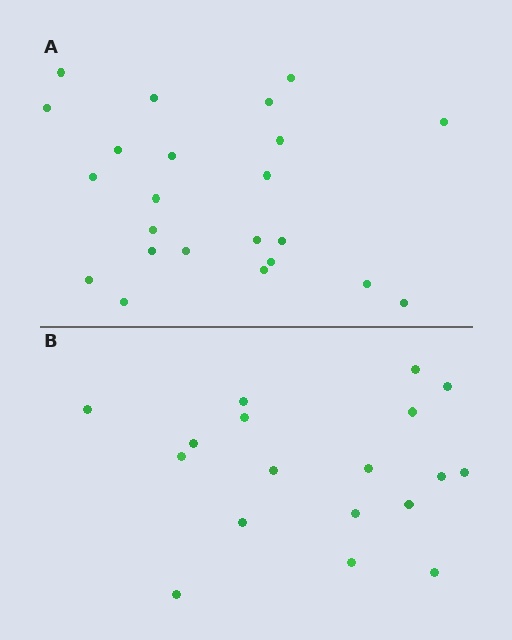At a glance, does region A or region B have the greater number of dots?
Region A (the top region) has more dots.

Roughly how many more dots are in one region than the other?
Region A has about 5 more dots than region B.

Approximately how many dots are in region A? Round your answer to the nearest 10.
About 20 dots. (The exact count is 23, which rounds to 20.)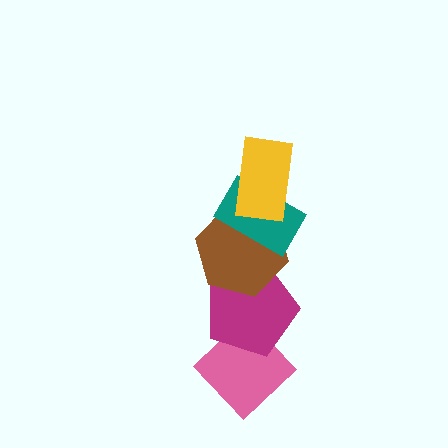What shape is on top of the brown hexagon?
The teal rectangle is on top of the brown hexagon.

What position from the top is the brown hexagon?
The brown hexagon is 3rd from the top.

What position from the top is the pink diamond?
The pink diamond is 5th from the top.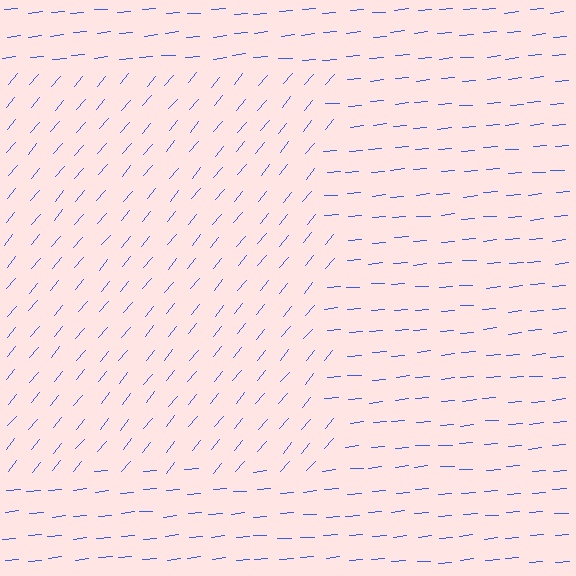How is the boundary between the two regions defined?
The boundary is defined purely by a change in line orientation (approximately 45 degrees difference). All lines are the same color and thickness.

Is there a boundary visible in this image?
Yes, there is a texture boundary formed by a change in line orientation.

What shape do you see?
I see a rectangle.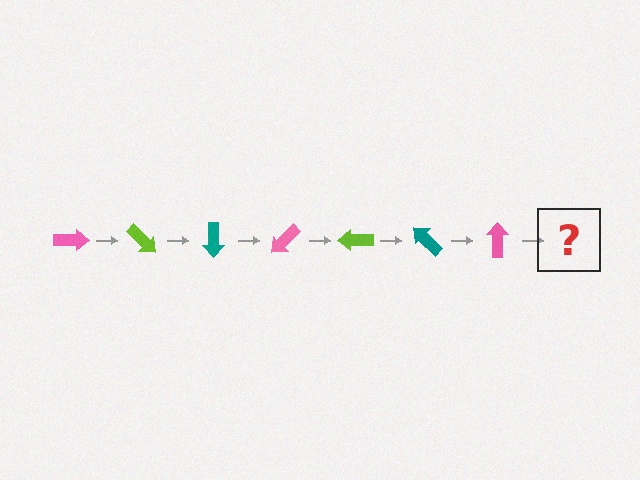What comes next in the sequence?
The next element should be a lime arrow, rotated 315 degrees from the start.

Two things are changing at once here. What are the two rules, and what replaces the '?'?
The two rules are that it rotates 45 degrees each step and the color cycles through pink, lime, and teal. The '?' should be a lime arrow, rotated 315 degrees from the start.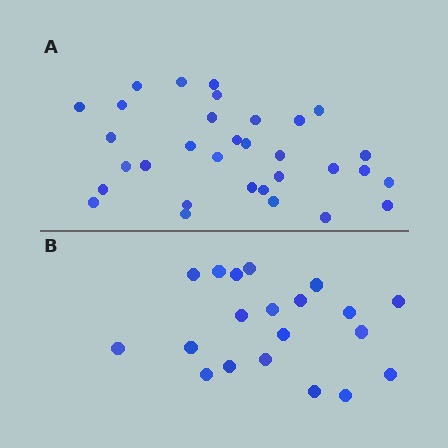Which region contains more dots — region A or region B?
Region A (the top region) has more dots.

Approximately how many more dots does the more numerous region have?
Region A has roughly 12 or so more dots than region B.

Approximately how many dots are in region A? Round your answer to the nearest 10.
About 30 dots. (The exact count is 32, which rounds to 30.)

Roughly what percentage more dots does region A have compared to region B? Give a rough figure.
About 60% more.